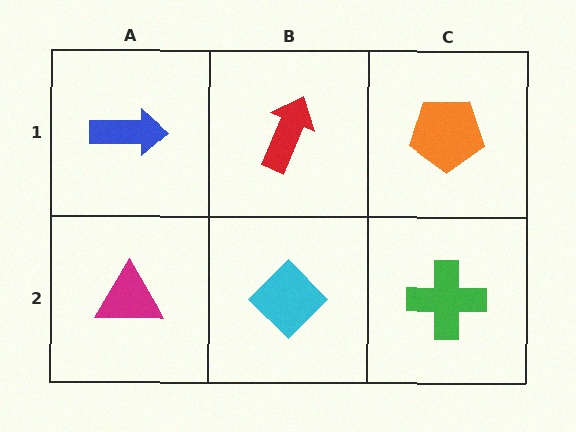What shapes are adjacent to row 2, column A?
A blue arrow (row 1, column A), a cyan diamond (row 2, column B).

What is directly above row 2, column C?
An orange pentagon.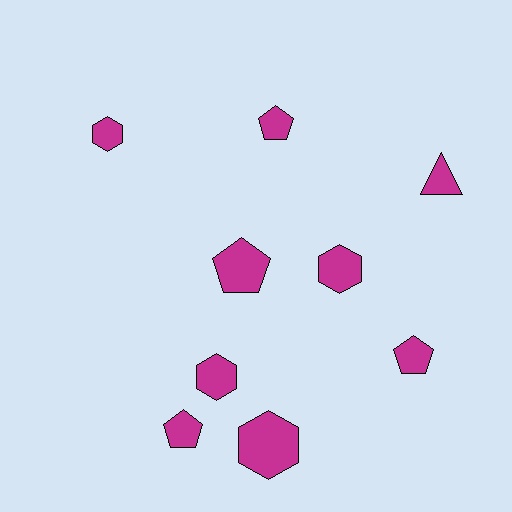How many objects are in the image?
There are 9 objects.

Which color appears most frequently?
Magenta, with 9 objects.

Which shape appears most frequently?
Pentagon, with 4 objects.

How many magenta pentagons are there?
There are 4 magenta pentagons.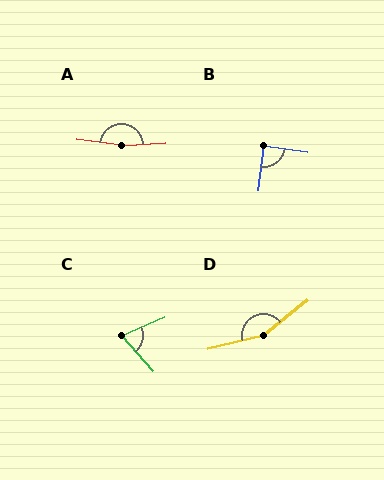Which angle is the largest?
A, at approximately 170 degrees.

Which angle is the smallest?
C, at approximately 71 degrees.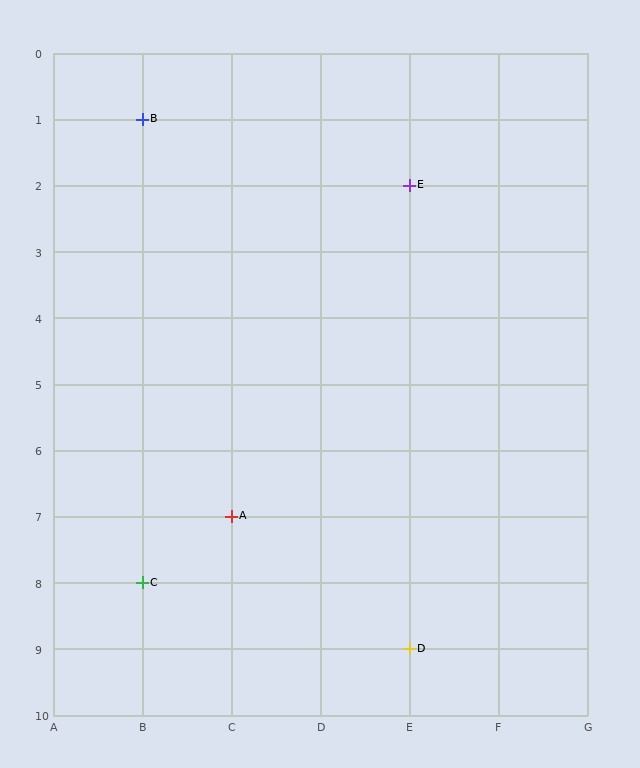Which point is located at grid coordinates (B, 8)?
Point C is at (B, 8).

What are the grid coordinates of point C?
Point C is at grid coordinates (B, 8).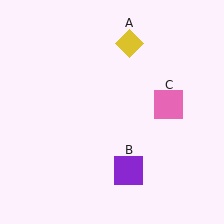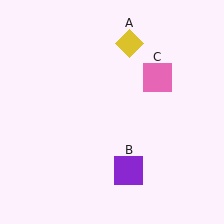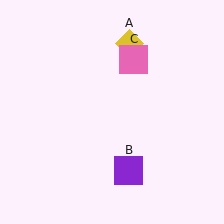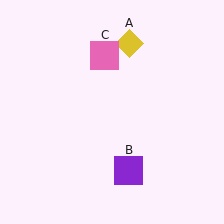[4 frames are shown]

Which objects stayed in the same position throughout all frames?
Yellow diamond (object A) and purple square (object B) remained stationary.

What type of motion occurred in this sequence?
The pink square (object C) rotated counterclockwise around the center of the scene.